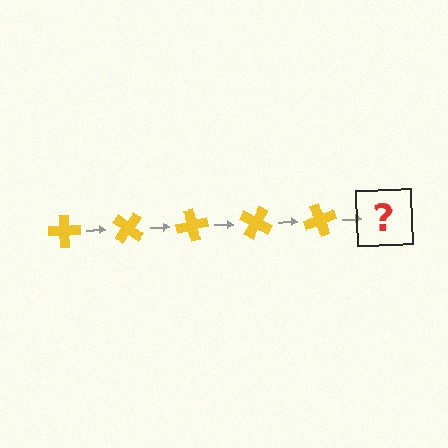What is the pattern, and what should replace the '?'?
The pattern is that the cross rotates 40 degrees each step. The '?' should be a yellow cross rotated 200 degrees.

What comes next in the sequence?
The next element should be a yellow cross rotated 200 degrees.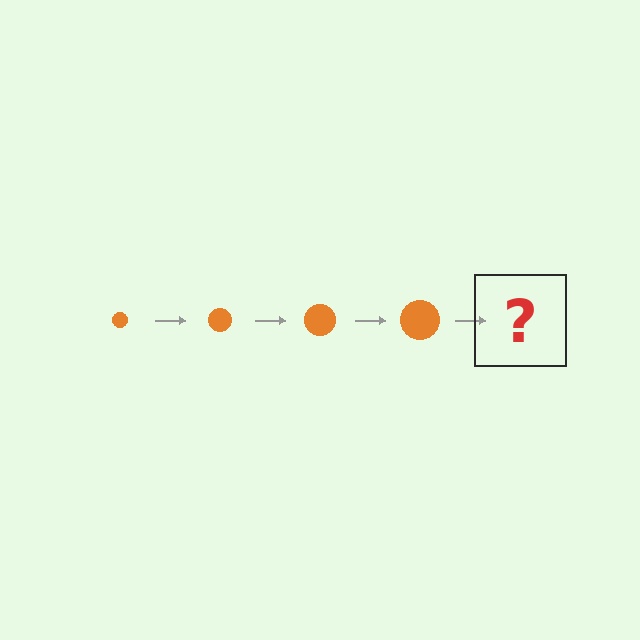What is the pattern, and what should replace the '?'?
The pattern is that the circle gets progressively larger each step. The '?' should be an orange circle, larger than the previous one.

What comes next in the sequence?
The next element should be an orange circle, larger than the previous one.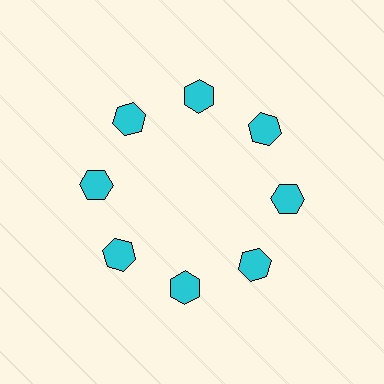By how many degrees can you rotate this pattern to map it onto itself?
The pattern maps onto itself every 45 degrees of rotation.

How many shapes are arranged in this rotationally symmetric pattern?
There are 8 shapes, arranged in 8 groups of 1.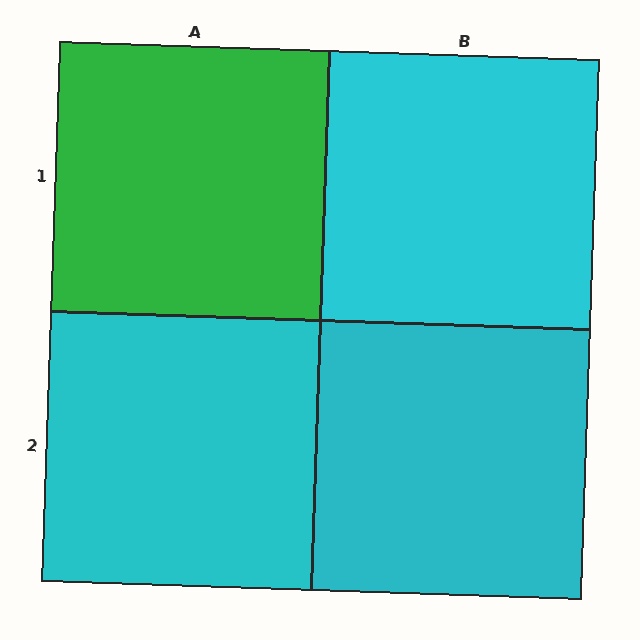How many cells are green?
1 cell is green.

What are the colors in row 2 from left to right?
Cyan, cyan.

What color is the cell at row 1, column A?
Green.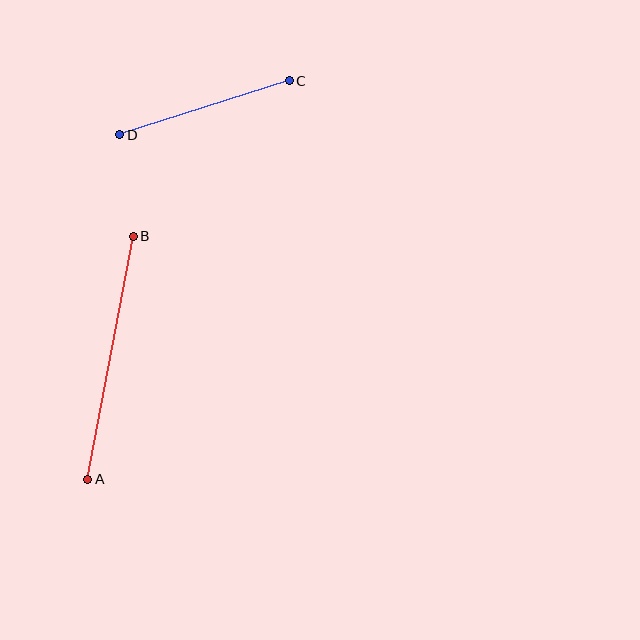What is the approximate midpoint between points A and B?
The midpoint is at approximately (110, 358) pixels.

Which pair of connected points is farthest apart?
Points A and B are farthest apart.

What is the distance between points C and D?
The distance is approximately 178 pixels.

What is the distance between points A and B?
The distance is approximately 247 pixels.